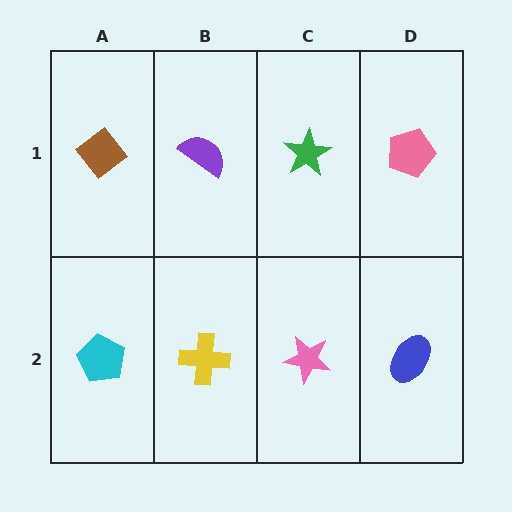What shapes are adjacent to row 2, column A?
A brown diamond (row 1, column A), a yellow cross (row 2, column B).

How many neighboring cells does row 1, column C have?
3.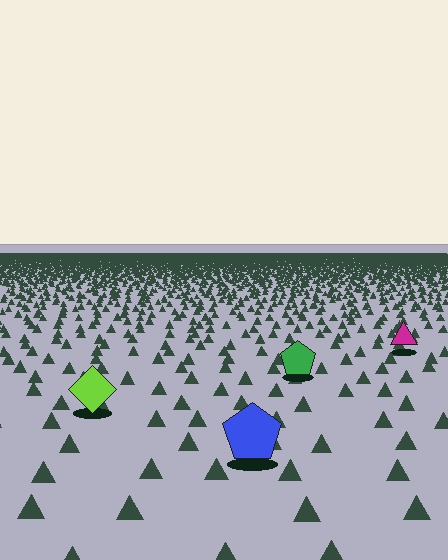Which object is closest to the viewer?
The blue pentagon is closest. The texture marks near it are larger and more spread out.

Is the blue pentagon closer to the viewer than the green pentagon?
Yes. The blue pentagon is closer — you can tell from the texture gradient: the ground texture is coarser near it.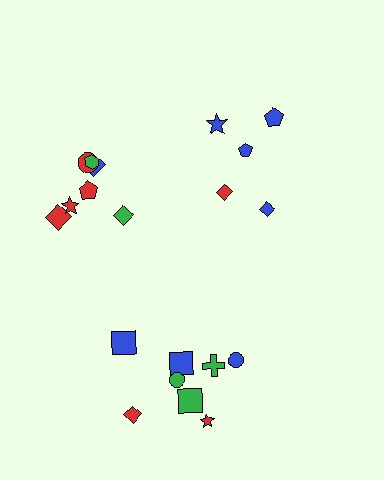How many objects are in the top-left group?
There are 7 objects.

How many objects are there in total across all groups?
There are 20 objects.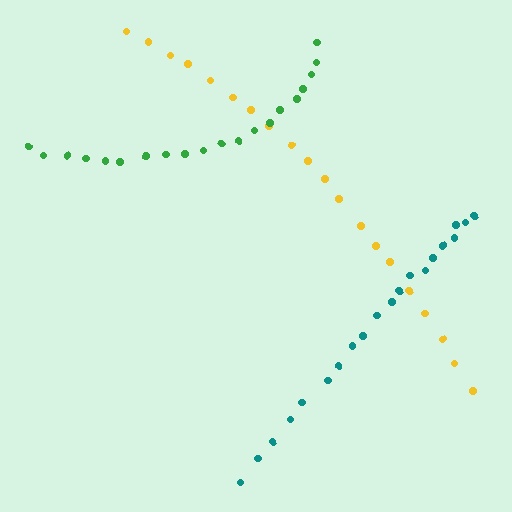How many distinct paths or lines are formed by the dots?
There are 3 distinct paths.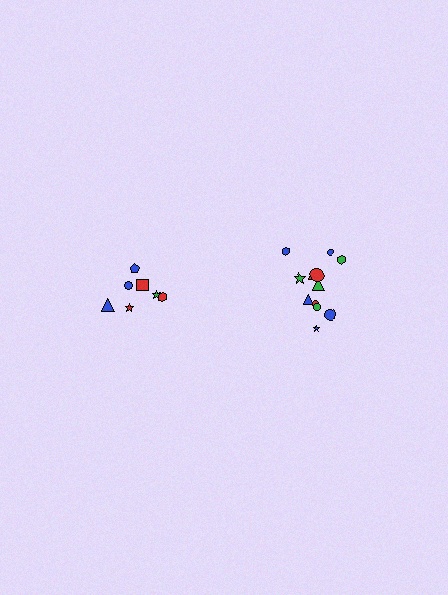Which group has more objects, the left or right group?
The right group.